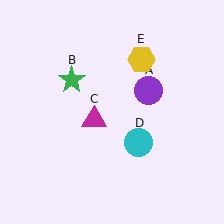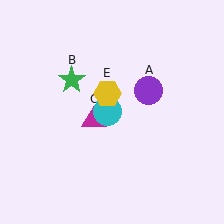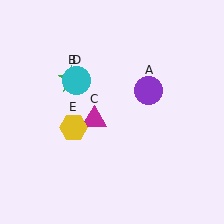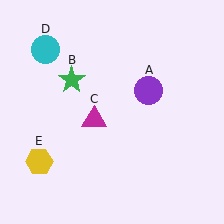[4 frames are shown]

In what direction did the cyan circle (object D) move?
The cyan circle (object D) moved up and to the left.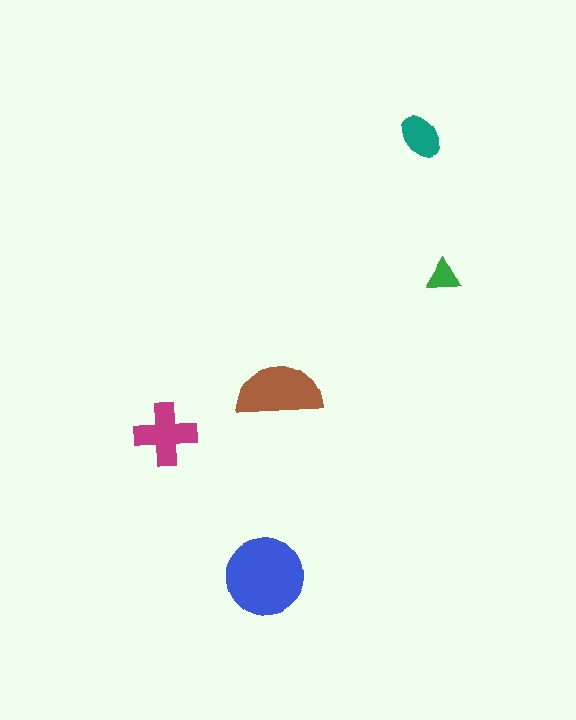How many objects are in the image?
There are 5 objects in the image.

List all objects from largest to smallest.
The blue circle, the brown semicircle, the magenta cross, the teal ellipse, the green triangle.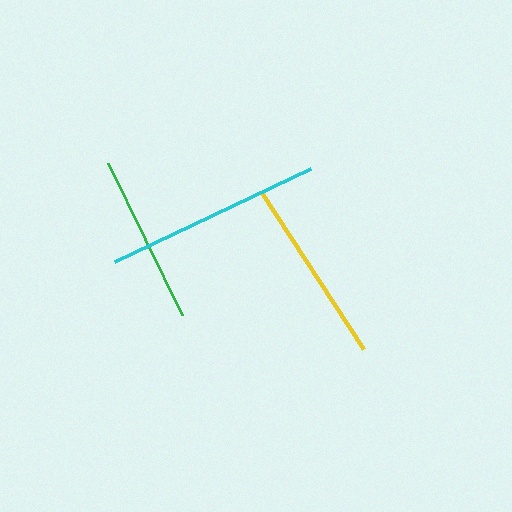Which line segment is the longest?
The cyan line is the longest at approximately 217 pixels.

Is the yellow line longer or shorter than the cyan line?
The cyan line is longer than the yellow line.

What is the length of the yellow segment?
The yellow segment is approximately 189 pixels long.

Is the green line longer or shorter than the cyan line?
The cyan line is longer than the green line.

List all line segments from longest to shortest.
From longest to shortest: cyan, yellow, green.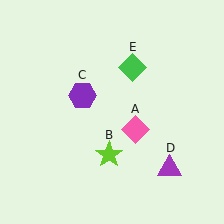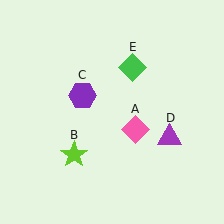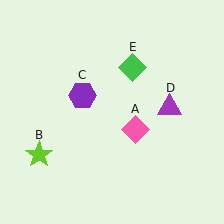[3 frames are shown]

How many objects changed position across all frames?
2 objects changed position: lime star (object B), purple triangle (object D).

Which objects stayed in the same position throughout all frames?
Pink diamond (object A) and purple hexagon (object C) and green diamond (object E) remained stationary.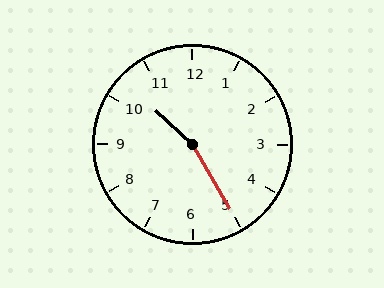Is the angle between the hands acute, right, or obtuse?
It is obtuse.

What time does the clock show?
10:25.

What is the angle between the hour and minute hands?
Approximately 162 degrees.